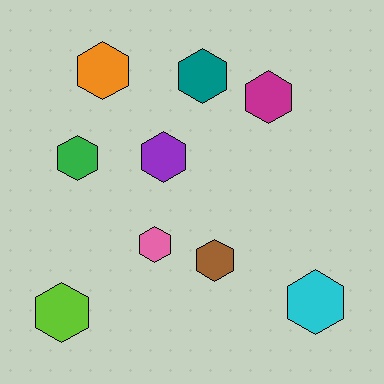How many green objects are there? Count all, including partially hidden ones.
There is 1 green object.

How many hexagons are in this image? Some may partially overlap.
There are 9 hexagons.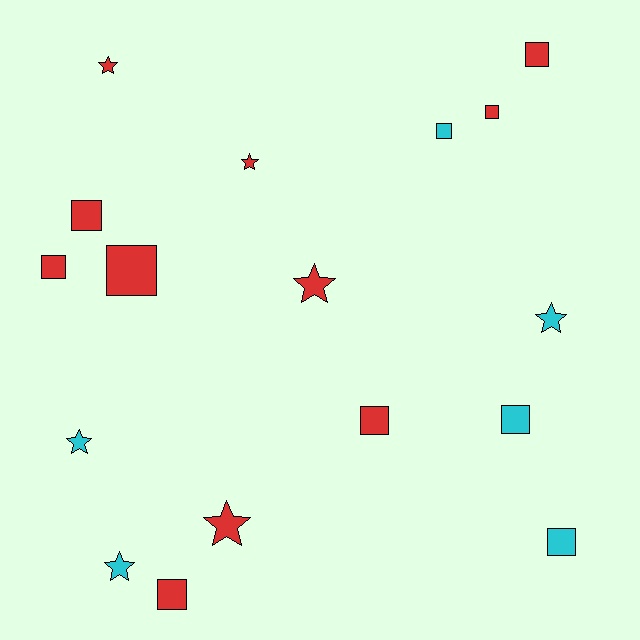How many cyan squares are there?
There are 3 cyan squares.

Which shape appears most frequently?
Square, with 10 objects.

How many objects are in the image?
There are 17 objects.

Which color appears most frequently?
Red, with 11 objects.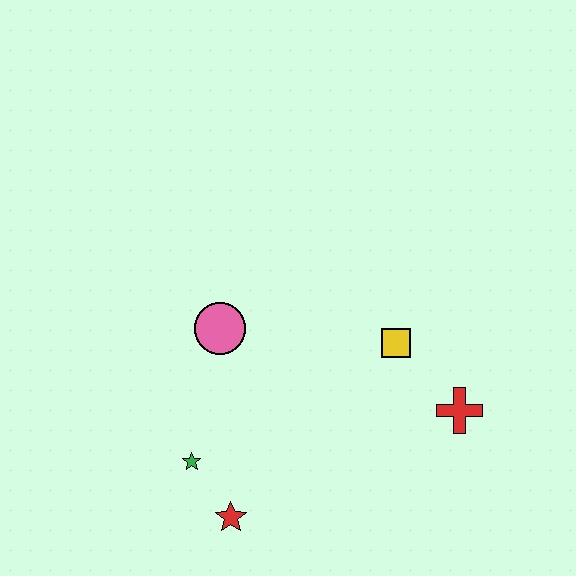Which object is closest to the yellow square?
The red cross is closest to the yellow square.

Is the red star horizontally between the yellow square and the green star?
Yes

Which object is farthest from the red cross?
The green star is farthest from the red cross.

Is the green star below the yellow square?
Yes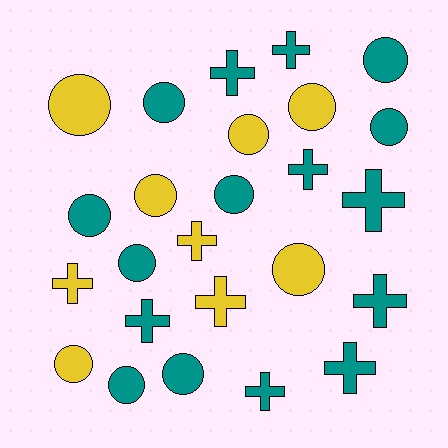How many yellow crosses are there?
There are 3 yellow crosses.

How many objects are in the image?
There are 25 objects.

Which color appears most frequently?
Teal, with 16 objects.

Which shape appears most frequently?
Circle, with 14 objects.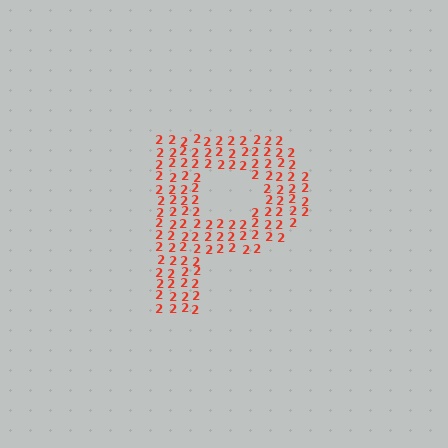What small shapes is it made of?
It is made of small digit 2's.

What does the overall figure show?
The overall figure shows the letter P.